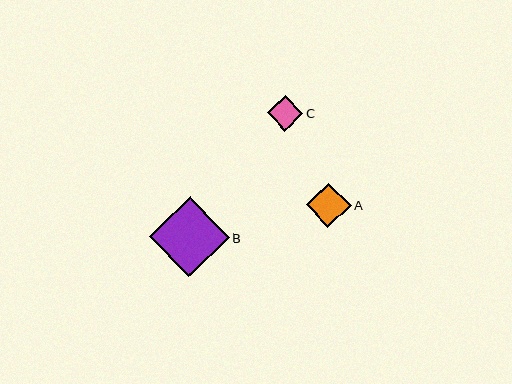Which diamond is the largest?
Diamond B is the largest with a size of approximately 80 pixels.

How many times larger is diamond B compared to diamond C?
Diamond B is approximately 2.2 times the size of diamond C.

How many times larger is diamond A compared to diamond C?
Diamond A is approximately 1.2 times the size of diamond C.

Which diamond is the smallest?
Diamond C is the smallest with a size of approximately 36 pixels.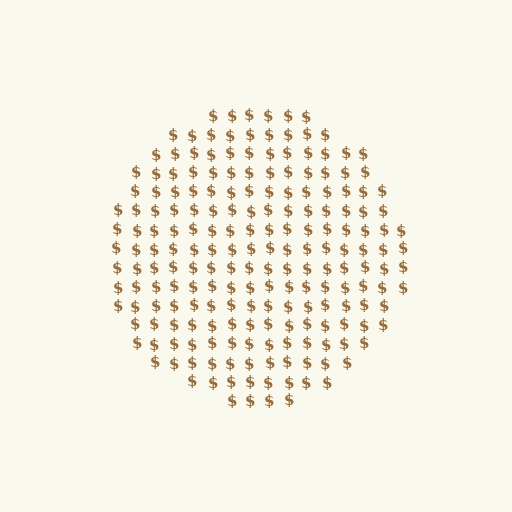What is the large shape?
The large shape is a circle.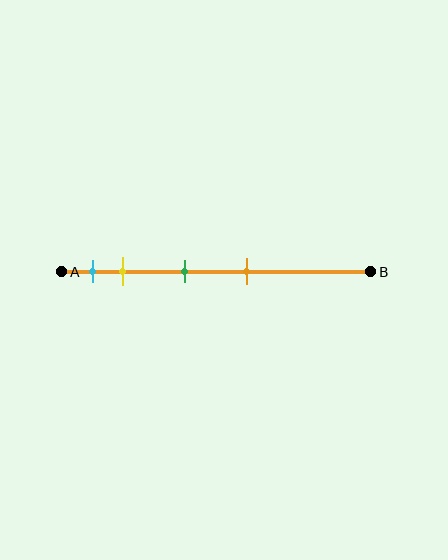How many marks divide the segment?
There are 4 marks dividing the segment.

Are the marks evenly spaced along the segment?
No, the marks are not evenly spaced.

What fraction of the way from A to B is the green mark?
The green mark is approximately 40% (0.4) of the way from A to B.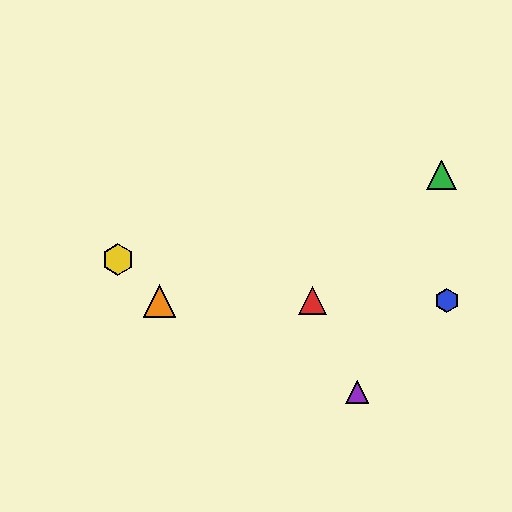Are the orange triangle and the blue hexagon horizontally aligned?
Yes, both are at y≈301.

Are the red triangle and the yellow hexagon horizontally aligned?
No, the red triangle is at y≈301 and the yellow hexagon is at y≈260.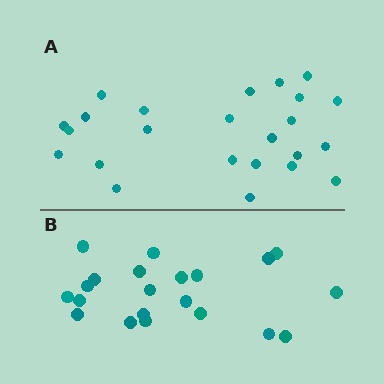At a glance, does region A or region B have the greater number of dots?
Region A (the top region) has more dots.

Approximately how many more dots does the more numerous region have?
Region A has just a few more — roughly 2 or 3 more dots than region B.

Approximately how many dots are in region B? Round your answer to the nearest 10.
About 20 dots. (The exact count is 21, which rounds to 20.)